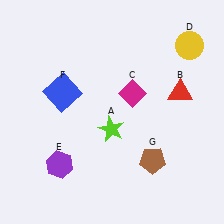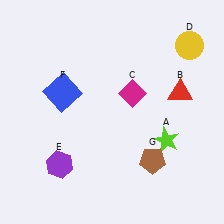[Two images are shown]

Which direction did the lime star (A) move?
The lime star (A) moved right.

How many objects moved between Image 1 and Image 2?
1 object moved between the two images.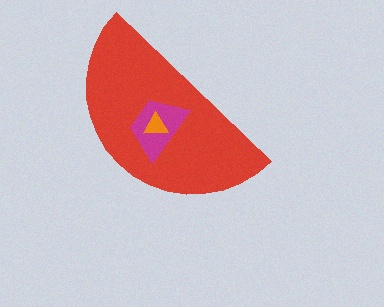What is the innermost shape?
The orange triangle.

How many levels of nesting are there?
3.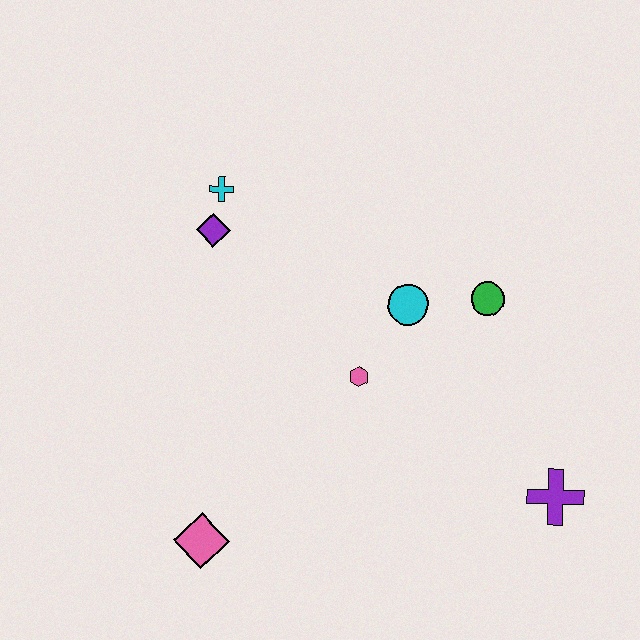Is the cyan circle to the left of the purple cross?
Yes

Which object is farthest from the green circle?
The pink diamond is farthest from the green circle.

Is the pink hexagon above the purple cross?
Yes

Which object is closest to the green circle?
The cyan circle is closest to the green circle.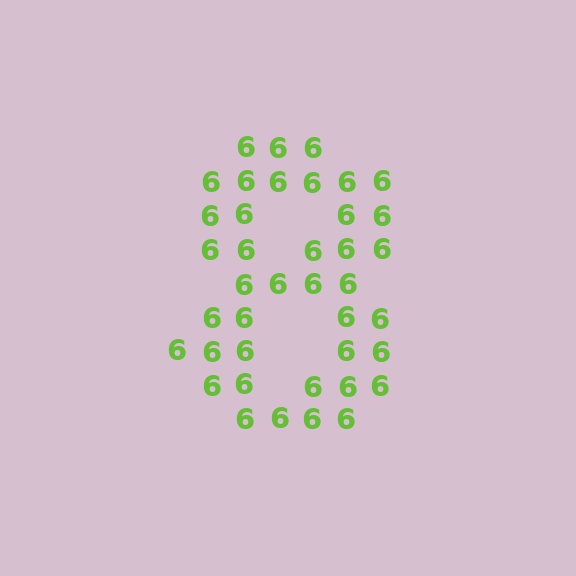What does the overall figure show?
The overall figure shows the digit 8.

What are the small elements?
The small elements are digit 6's.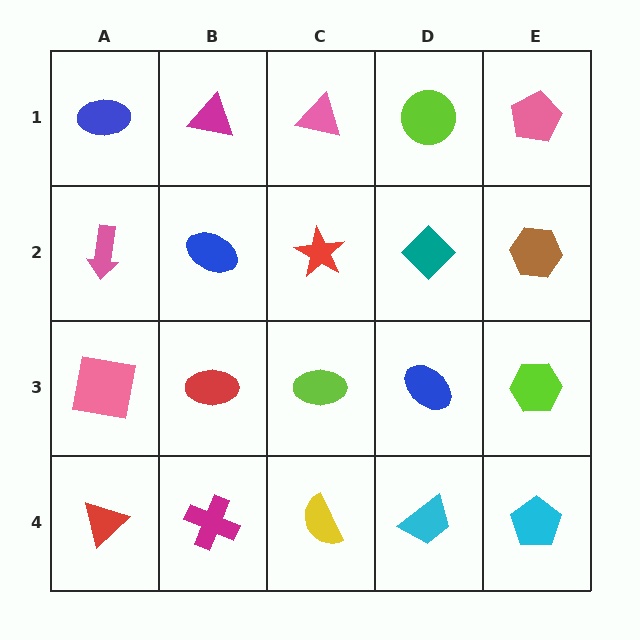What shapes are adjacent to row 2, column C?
A pink triangle (row 1, column C), a lime ellipse (row 3, column C), a blue ellipse (row 2, column B), a teal diamond (row 2, column D).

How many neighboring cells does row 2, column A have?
3.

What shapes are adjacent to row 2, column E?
A pink pentagon (row 1, column E), a lime hexagon (row 3, column E), a teal diamond (row 2, column D).